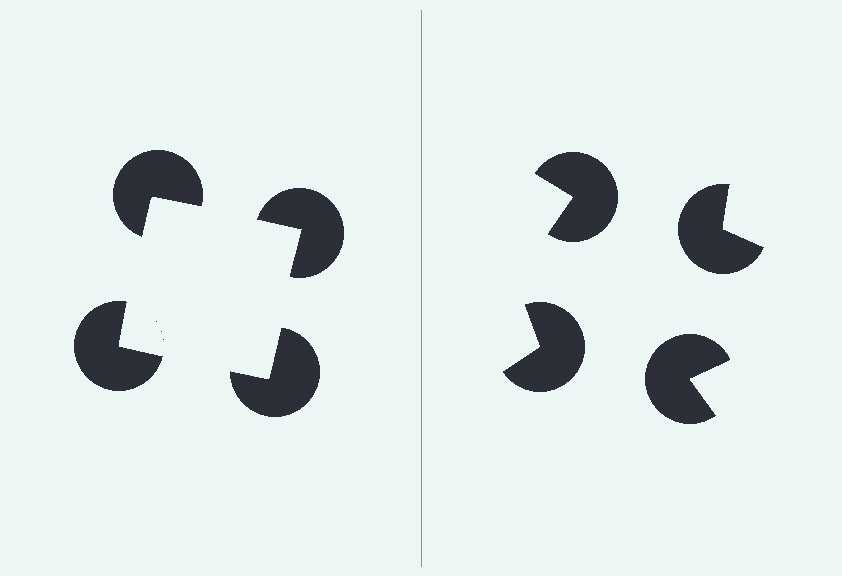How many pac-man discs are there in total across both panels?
8 — 4 on each side.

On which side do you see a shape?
An illusory square appears on the left side. On the right side the wedge cuts are rotated, so no coherent shape forms.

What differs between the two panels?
The pac-man discs are positioned identically on both sides; only the wedge orientations differ. On the left they align to a square; on the right they are misaligned.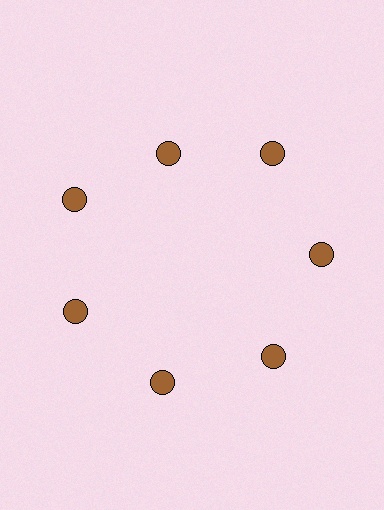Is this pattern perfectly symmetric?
No. The 7 brown circles are arranged in a ring, but one element near the 12 o'clock position is pulled inward toward the center, breaking the 7-fold rotational symmetry.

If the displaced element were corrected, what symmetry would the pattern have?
It would have 7-fold rotational symmetry — the pattern would map onto itself every 51 degrees.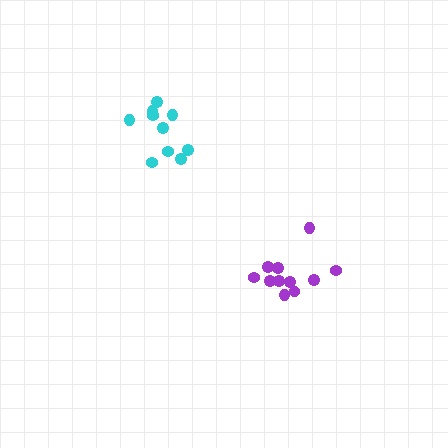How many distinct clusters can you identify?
There are 2 distinct clusters.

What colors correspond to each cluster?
The clusters are colored: cyan, purple.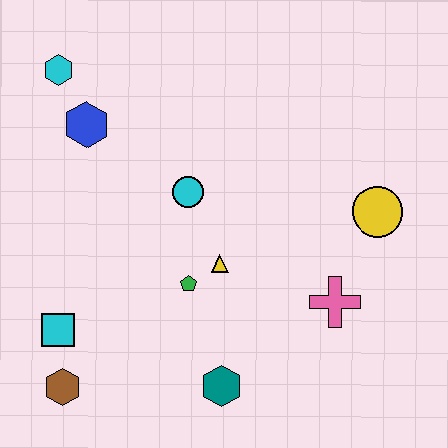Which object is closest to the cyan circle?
The yellow triangle is closest to the cyan circle.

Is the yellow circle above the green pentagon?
Yes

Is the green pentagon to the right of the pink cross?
No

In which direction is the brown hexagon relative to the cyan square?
The brown hexagon is below the cyan square.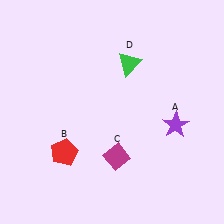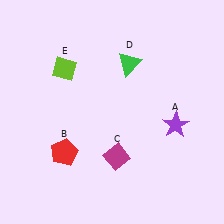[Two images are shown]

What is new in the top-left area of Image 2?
A lime diamond (E) was added in the top-left area of Image 2.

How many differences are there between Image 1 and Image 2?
There is 1 difference between the two images.